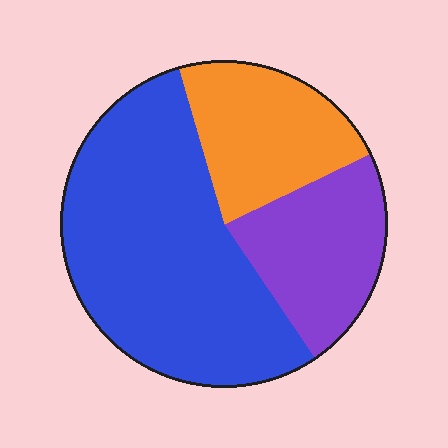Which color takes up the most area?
Blue, at roughly 55%.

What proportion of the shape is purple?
Purple covers 23% of the shape.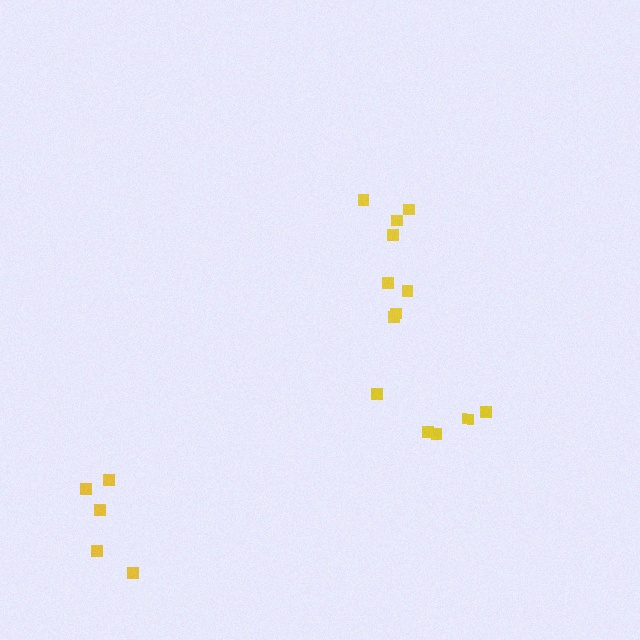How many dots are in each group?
Group 1: 8 dots, Group 2: 5 dots, Group 3: 5 dots (18 total).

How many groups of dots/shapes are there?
There are 3 groups.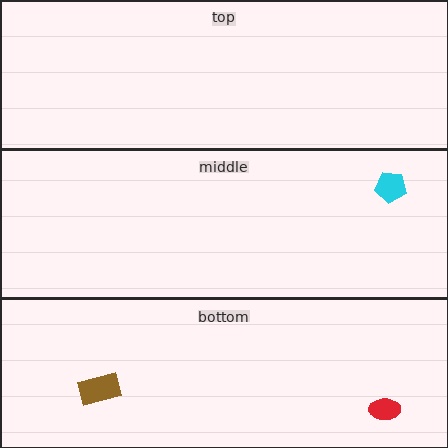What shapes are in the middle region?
The cyan pentagon.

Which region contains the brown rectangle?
The bottom region.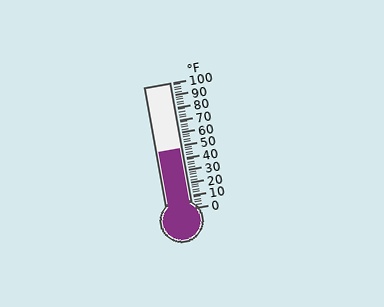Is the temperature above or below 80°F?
The temperature is below 80°F.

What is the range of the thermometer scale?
The thermometer scale ranges from 0°F to 100°F.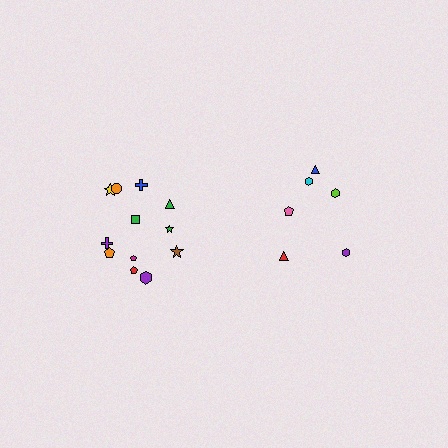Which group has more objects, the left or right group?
The left group.